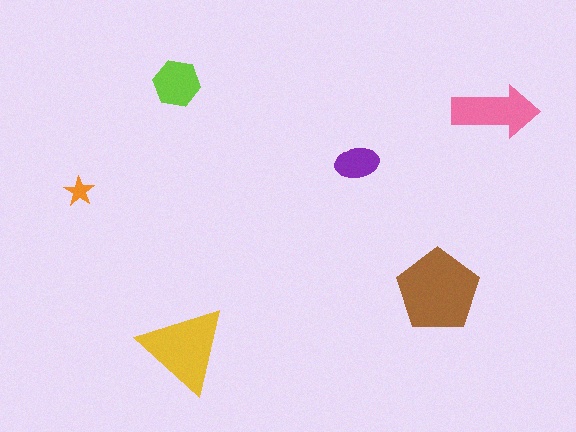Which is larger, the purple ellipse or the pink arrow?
The pink arrow.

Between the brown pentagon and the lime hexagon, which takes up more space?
The brown pentagon.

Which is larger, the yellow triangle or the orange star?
The yellow triangle.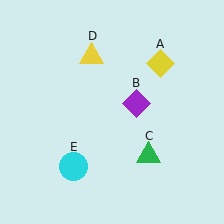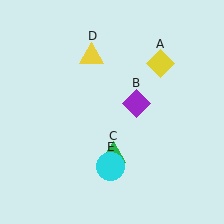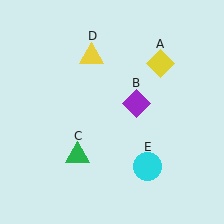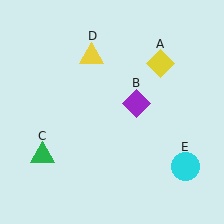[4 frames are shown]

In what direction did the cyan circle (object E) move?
The cyan circle (object E) moved right.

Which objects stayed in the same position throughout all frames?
Yellow diamond (object A) and purple diamond (object B) and yellow triangle (object D) remained stationary.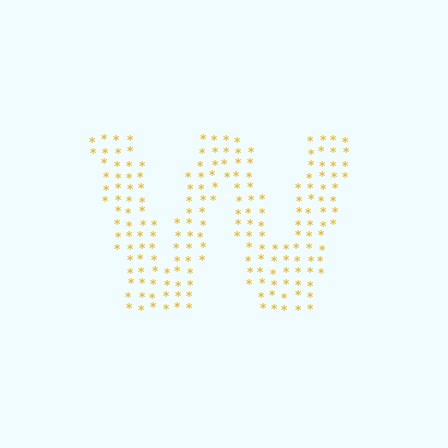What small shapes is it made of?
It is made of small asterisks.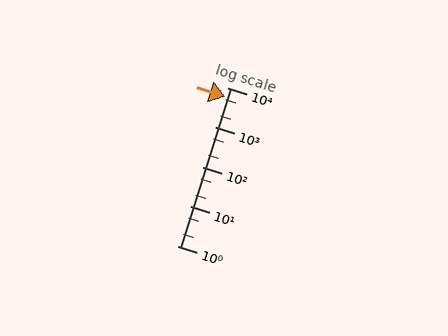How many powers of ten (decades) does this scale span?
The scale spans 4 decades, from 1 to 10000.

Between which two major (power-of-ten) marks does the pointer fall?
The pointer is between 1000 and 10000.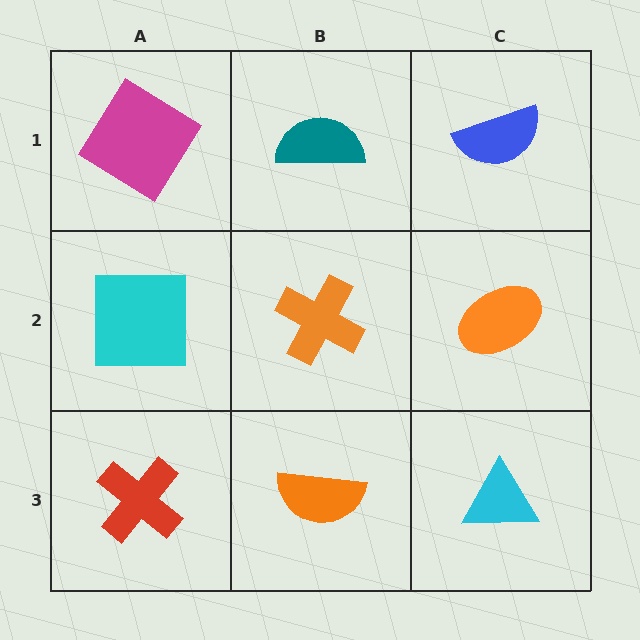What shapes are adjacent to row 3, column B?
An orange cross (row 2, column B), a red cross (row 3, column A), a cyan triangle (row 3, column C).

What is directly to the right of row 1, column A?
A teal semicircle.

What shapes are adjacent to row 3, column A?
A cyan square (row 2, column A), an orange semicircle (row 3, column B).